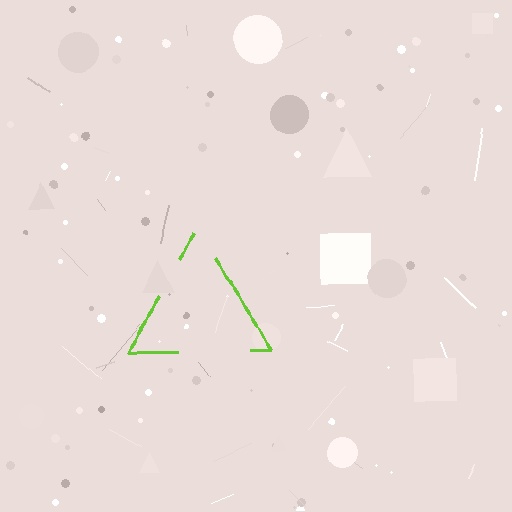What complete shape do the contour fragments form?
The contour fragments form a triangle.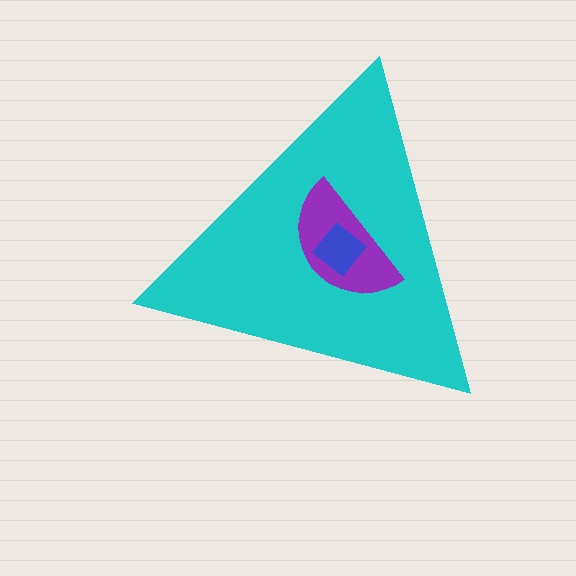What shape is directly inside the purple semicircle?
The blue diamond.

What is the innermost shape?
The blue diamond.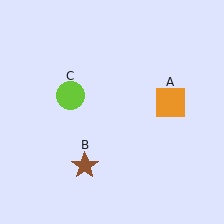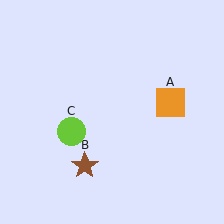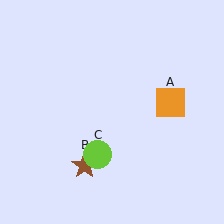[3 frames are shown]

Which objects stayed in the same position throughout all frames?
Orange square (object A) and brown star (object B) remained stationary.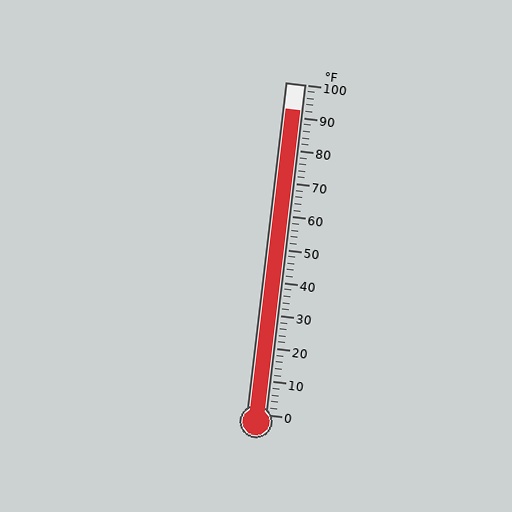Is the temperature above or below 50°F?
The temperature is above 50°F.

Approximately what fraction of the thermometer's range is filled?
The thermometer is filled to approximately 90% of its range.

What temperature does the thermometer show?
The thermometer shows approximately 92°F.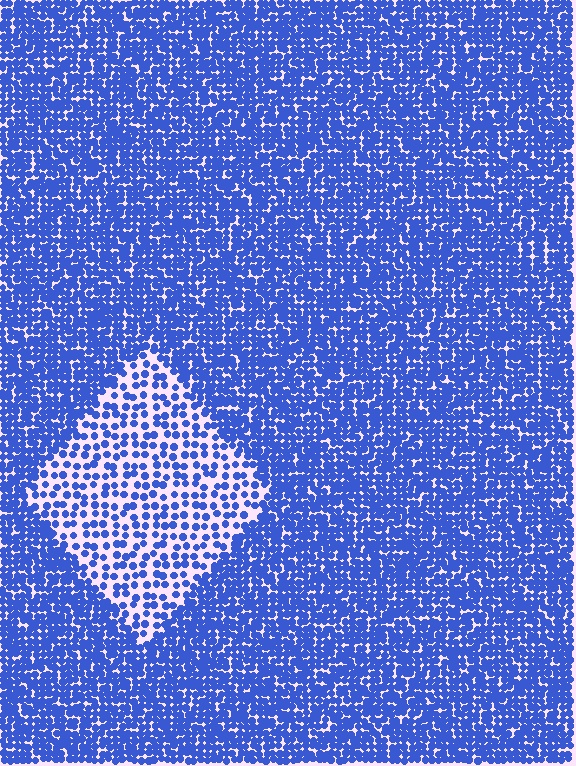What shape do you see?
I see a diamond.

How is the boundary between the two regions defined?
The boundary is defined by a change in element density (approximately 2.3x ratio). All elements are the same color, size, and shape.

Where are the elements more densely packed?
The elements are more densely packed outside the diamond boundary.